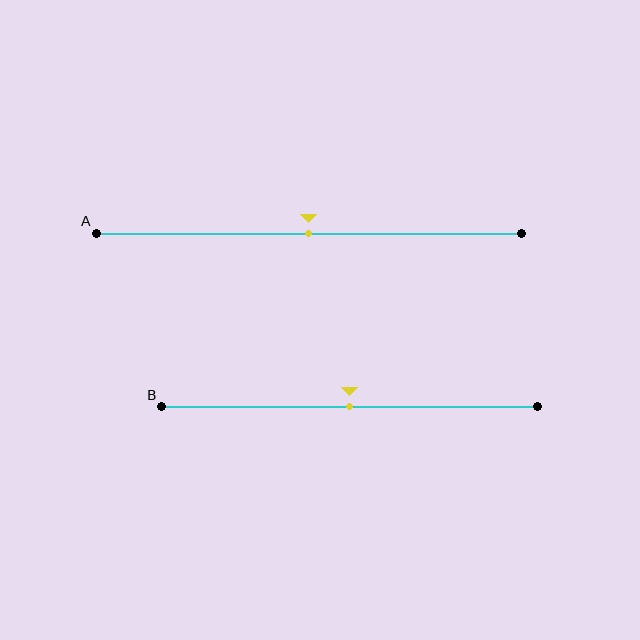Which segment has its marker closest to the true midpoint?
Segment A has its marker closest to the true midpoint.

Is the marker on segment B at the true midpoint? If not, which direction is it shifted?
Yes, the marker on segment B is at the true midpoint.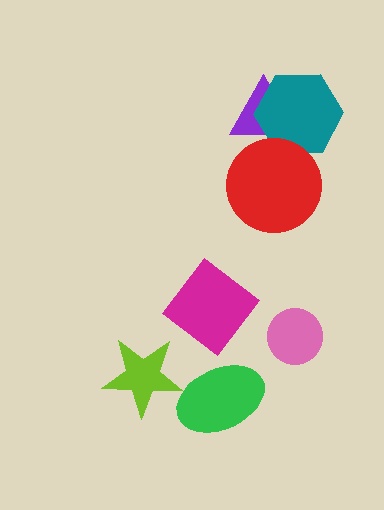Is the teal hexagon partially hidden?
Yes, it is partially covered by another shape.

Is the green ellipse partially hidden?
No, no other shape covers it.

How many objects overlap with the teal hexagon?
2 objects overlap with the teal hexagon.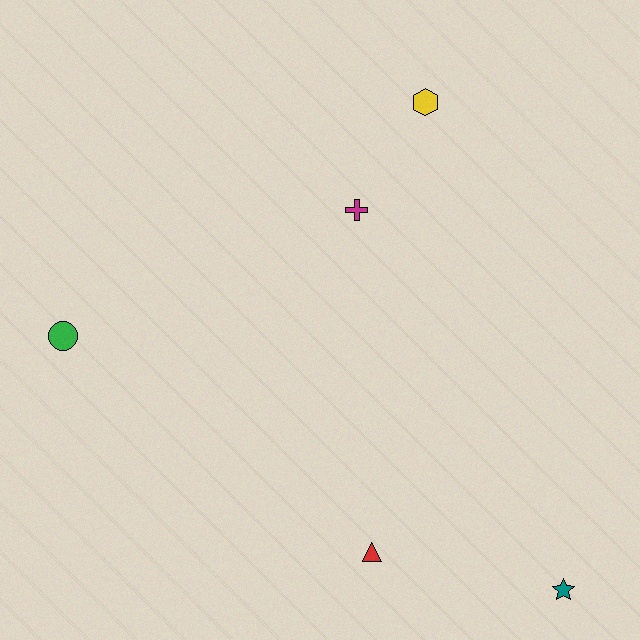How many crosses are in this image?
There is 1 cross.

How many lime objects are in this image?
There are no lime objects.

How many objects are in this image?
There are 5 objects.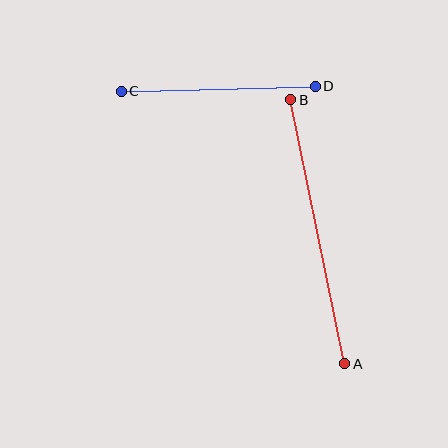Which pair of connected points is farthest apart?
Points A and B are farthest apart.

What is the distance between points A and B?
The distance is approximately 269 pixels.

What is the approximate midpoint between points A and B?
The midpoint is at approximately (318, 232) pixels.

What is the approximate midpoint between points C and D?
The midpoint is at approximately (218, 89) pixels.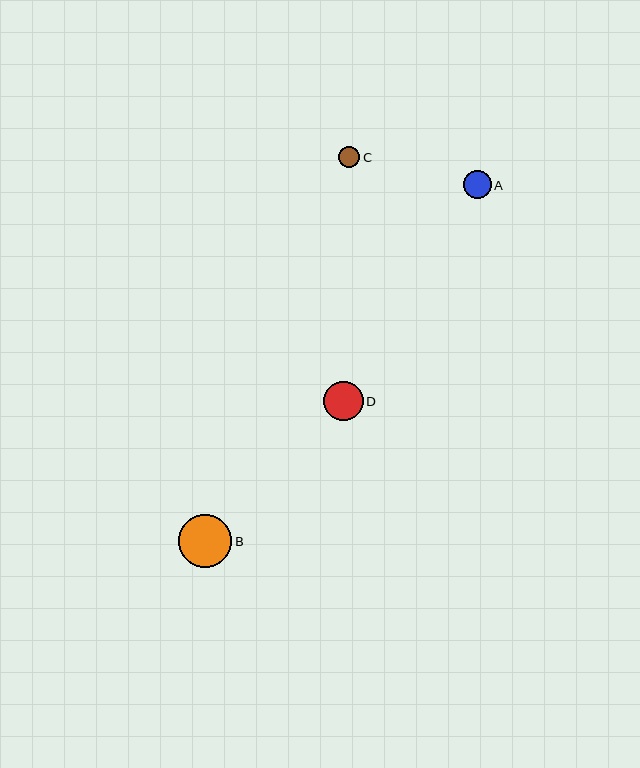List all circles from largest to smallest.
From largest to smallest: B, D, A, C.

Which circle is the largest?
Circle B is the largest with a size of approximately 53 pixels.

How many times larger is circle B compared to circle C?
Circle B is approximately 2.5 times the size of circle C.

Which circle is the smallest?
Circle C is the smallest with a size of approximately 21 pixels.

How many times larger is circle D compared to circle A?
Circle D is approximately 1.4 times the size of circle A.